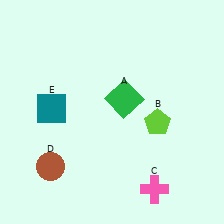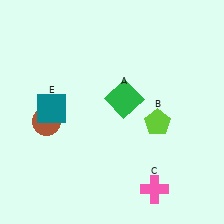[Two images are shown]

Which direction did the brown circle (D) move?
The brown circle (D) moved up.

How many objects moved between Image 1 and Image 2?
1 object moved between the two images.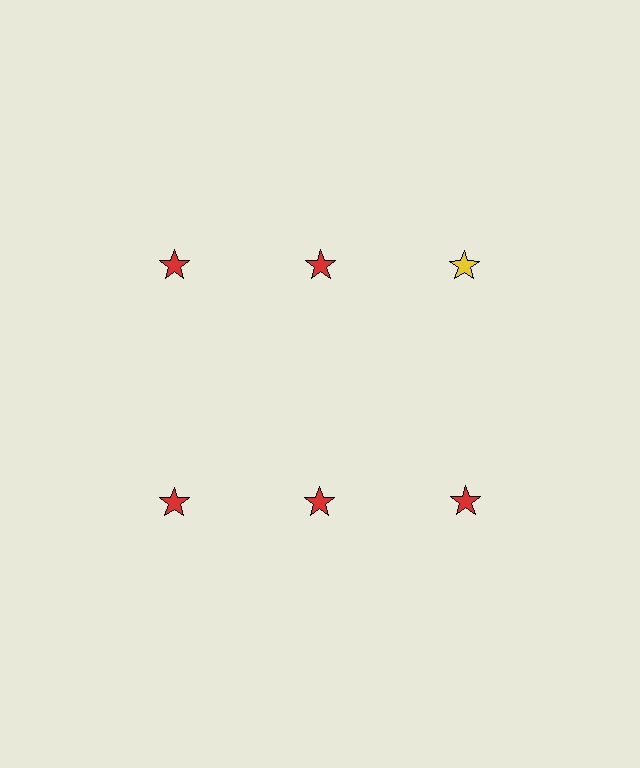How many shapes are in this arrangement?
There are 6 shapes arranged in a grid pattern.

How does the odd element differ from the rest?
It has a different color: yellow instead of red.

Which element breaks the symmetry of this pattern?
The yellow star in the top row, center column breaks the symmetry. All other shapes are red stars.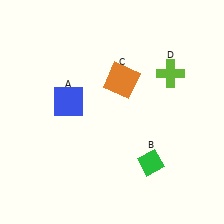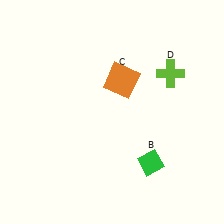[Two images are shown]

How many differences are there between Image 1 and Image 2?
There is 1 difference between the two images.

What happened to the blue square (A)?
The blue square (A) was removed in Image 2. It was in the top-left area of Image 1.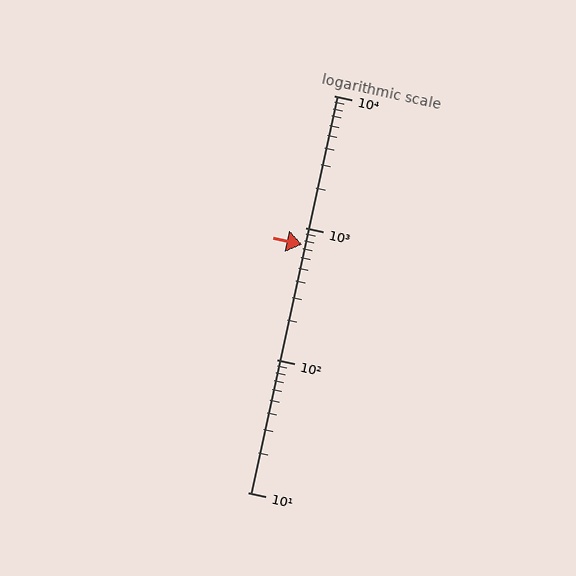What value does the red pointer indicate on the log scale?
The pointer indicates approximately 750.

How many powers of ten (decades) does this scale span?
The scale spans 3 decades, from 10 to 10000.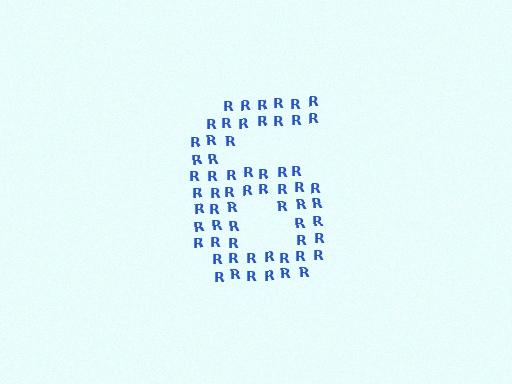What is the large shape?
The large shape is the digit 6.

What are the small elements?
The small elements are letter R's.